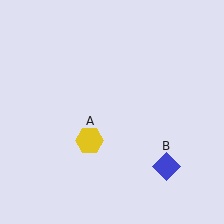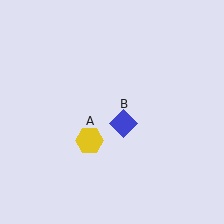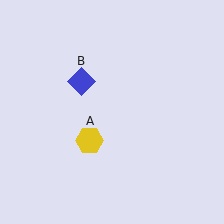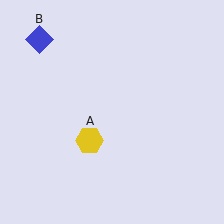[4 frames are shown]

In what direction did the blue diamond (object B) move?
The blue diamond (object B) moved up and to the left.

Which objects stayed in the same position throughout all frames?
Yellow hexagon (object A) remained stationary.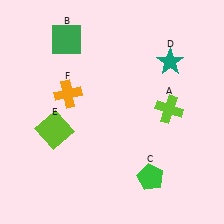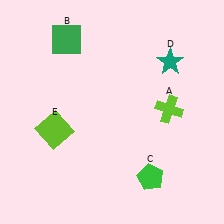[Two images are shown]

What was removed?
The orange cross (F) was removed in Image 2.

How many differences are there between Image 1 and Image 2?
There is 1 difference between the two images.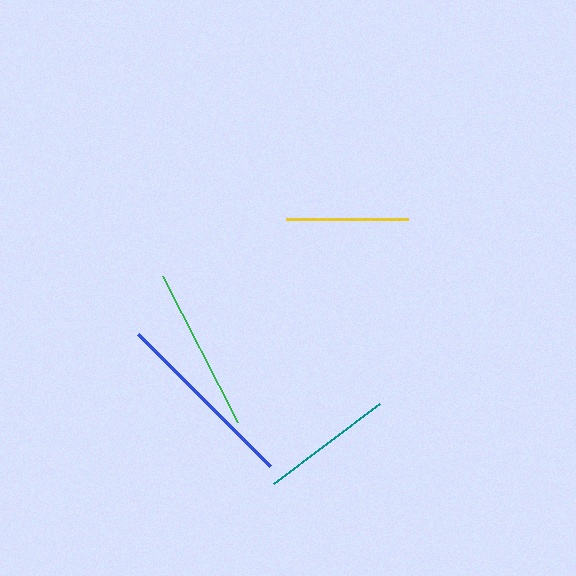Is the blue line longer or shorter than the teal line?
The blue line is longer than the teal line.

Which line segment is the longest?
The blue line is the longest at approximately 186 pixels.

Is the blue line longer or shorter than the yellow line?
The blue line is longer than the yellow line.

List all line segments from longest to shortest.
From longest to shortest: blue, green, teal, yellow.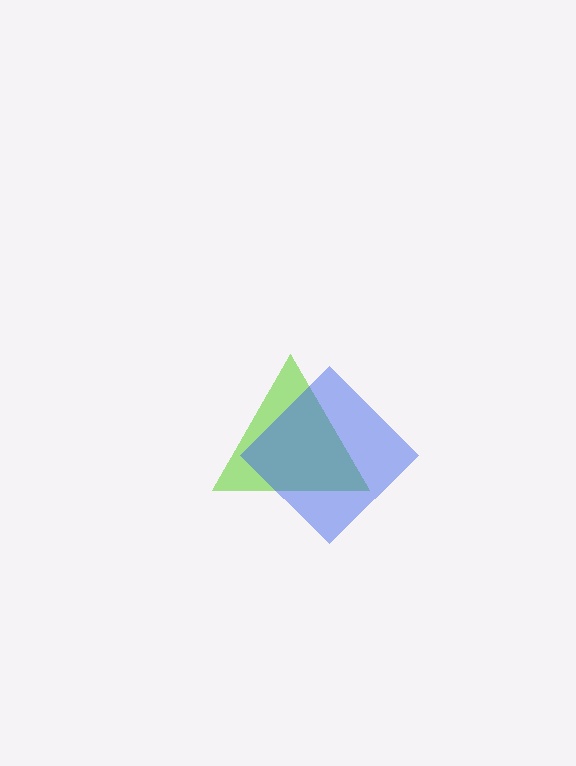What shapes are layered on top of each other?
The layered shapes are: a lime triangle, a blue diamond.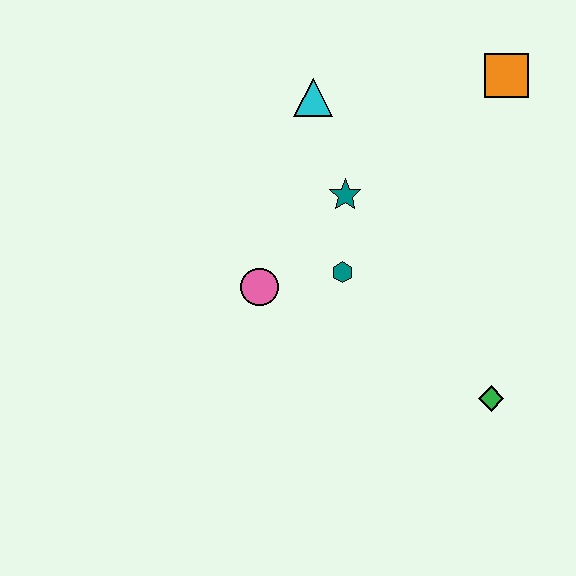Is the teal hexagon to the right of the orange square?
No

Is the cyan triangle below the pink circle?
No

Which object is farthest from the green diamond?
The cyan triangle is farthest from the green diamond.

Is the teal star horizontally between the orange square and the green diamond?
No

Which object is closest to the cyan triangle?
The teal star is closest to the cyan triangle.